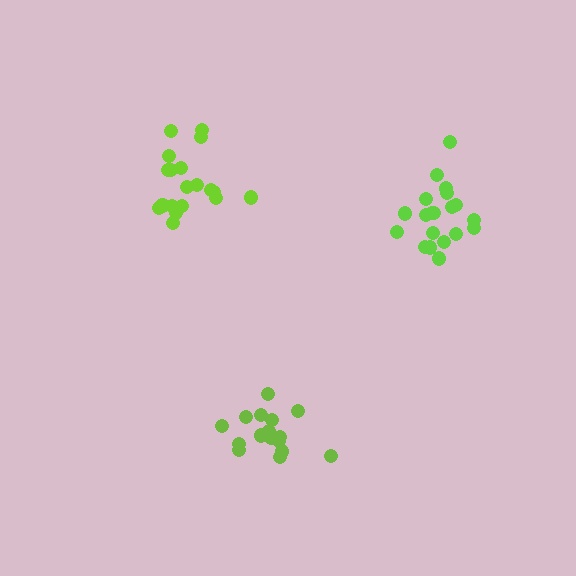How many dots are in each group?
Group 1: 16 dots, Group 2: 20 dots, Group 3: 20 dots (56 total).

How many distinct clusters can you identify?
There are 3 distinct clusters.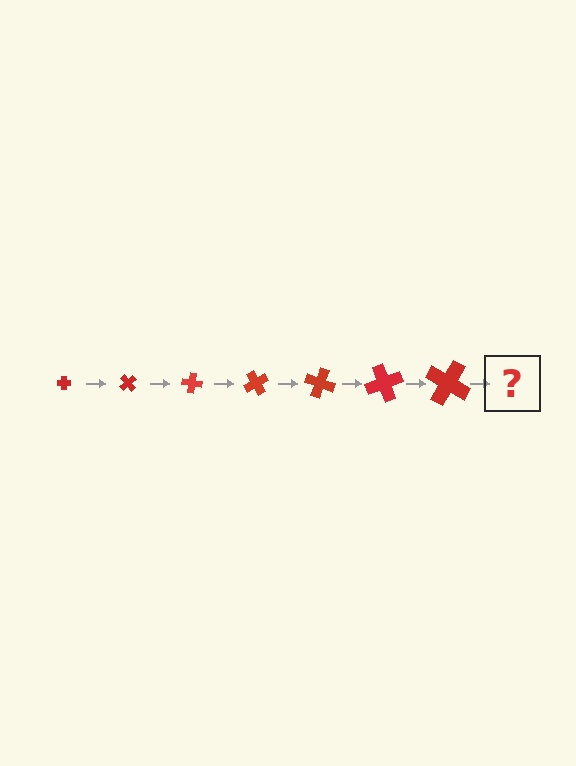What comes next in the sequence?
The next element should be a cross, larger than the previous one and rotated 350 degrees from the start.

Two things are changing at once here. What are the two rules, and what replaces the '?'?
The two rules are that the cross grows larger each step and it rotates 50 degrees each step. The '?' should be a cross, larger than the previous one and rotated 350 degrees from the start.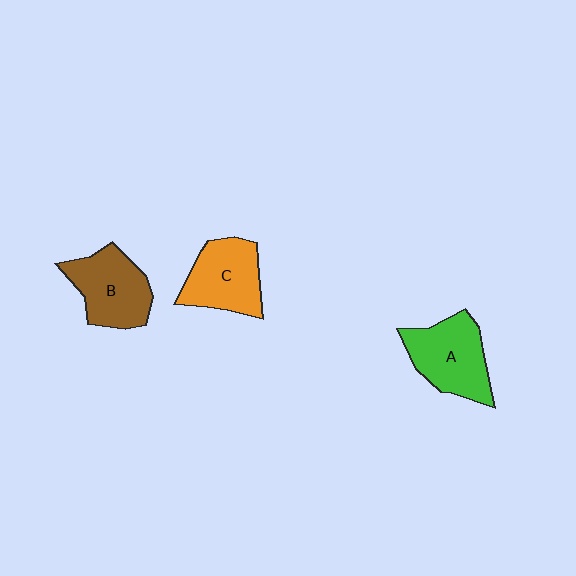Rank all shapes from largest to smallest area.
From largest to smallest: A (green), B (brown), C (orange).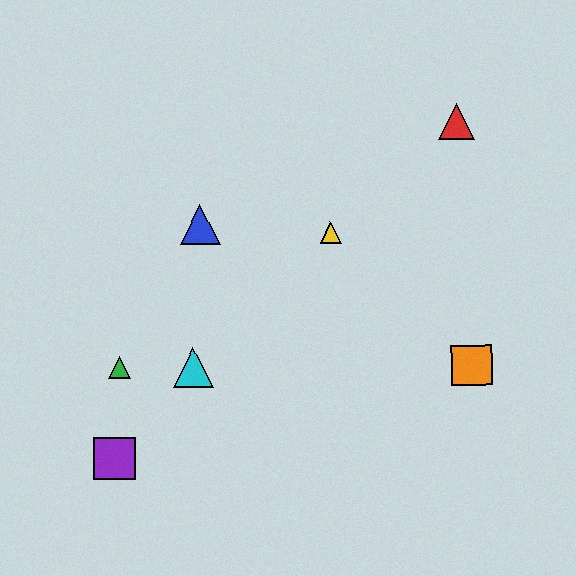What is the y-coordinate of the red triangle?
The red triangle is at y≈121.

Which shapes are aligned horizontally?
The green triangle, the orange square, the cyan triangle are aligned horizontally.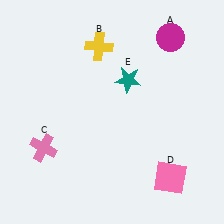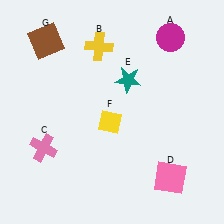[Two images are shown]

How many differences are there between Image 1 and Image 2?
There are 2 differences between the two images.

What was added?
A yellow diamond (F), a brown square (G) were added in Image 2.